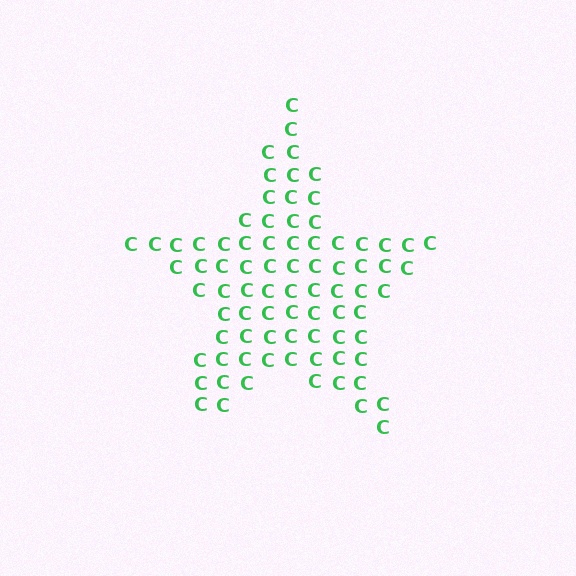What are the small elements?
The small elements are letter C's.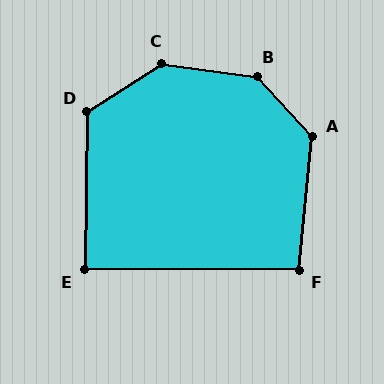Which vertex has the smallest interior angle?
E, at approximately 89 degrees.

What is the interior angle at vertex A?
Approximately 132 degrees (obtuse).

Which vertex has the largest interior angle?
B, at approximately 141 degrees.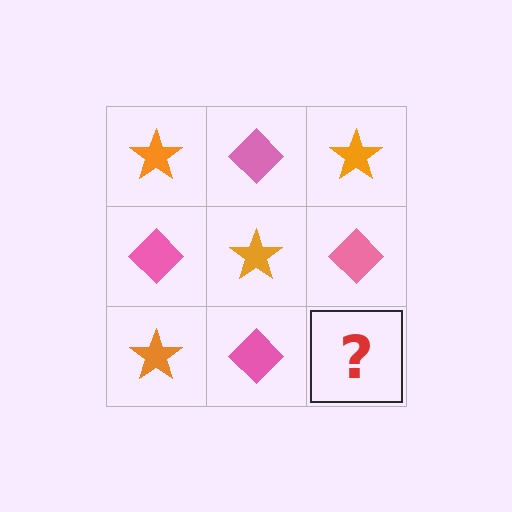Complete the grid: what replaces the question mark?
The question mark should be replaced with an orange star.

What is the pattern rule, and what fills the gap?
The rule is that it alternates orange star and pink diamond in a checkerboard pattern. The gap should be filled with an orange star.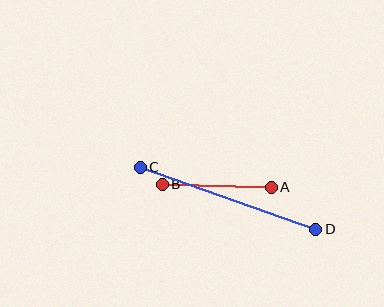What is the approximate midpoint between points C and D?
The midpoint is at approximately (228, 198) pixels.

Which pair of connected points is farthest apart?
Points C and D are farthest apart.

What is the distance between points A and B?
The distance is approximately 109 pixels.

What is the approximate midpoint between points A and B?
The midpoint is at approximately (217, 186) pixels.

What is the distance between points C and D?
The distance is approximately 186 pixels.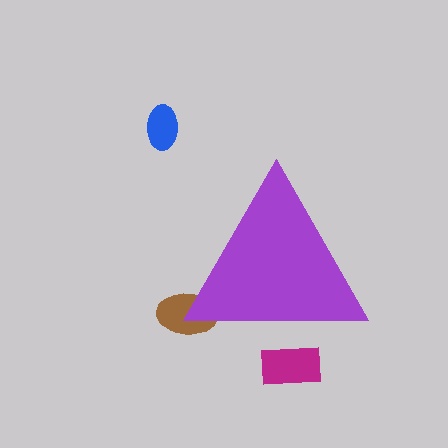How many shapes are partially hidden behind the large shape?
2 shapes are partially hidden.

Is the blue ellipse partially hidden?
No, the blue ellipse is fully visible.